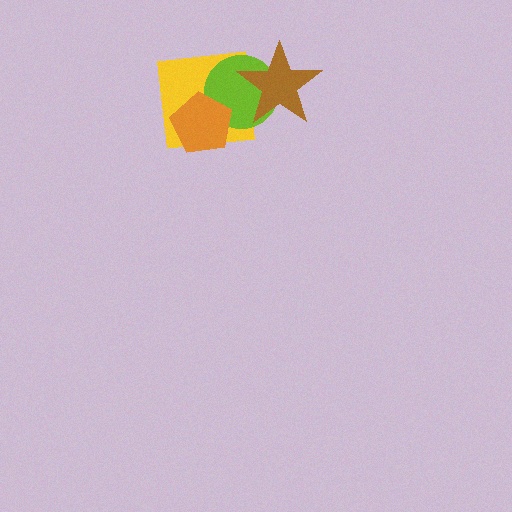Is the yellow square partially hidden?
Yes, it is partially covered by another shape.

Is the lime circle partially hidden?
Yes, it is partially covered by another shape.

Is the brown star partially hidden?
No, no other shape covers it.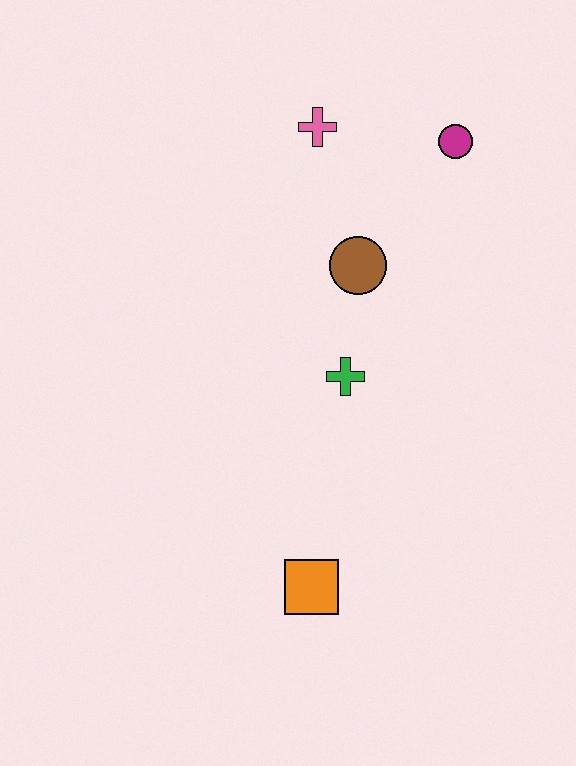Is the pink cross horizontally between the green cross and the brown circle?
No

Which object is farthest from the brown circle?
The orange square is farthest from the brown circle.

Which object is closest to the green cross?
The brown circle is closest to the green cross.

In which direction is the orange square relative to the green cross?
The orange square is below the green cross.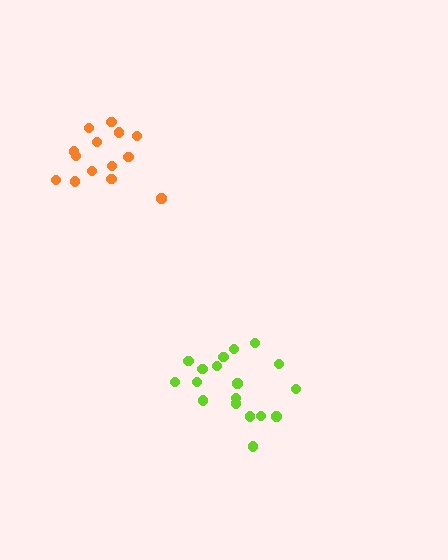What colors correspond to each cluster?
The clusters are colored: orange, lime.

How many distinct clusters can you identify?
There are 2 distinct clusters.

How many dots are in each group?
Group 1: 14 dots, Group 2: 18 dots (32 total).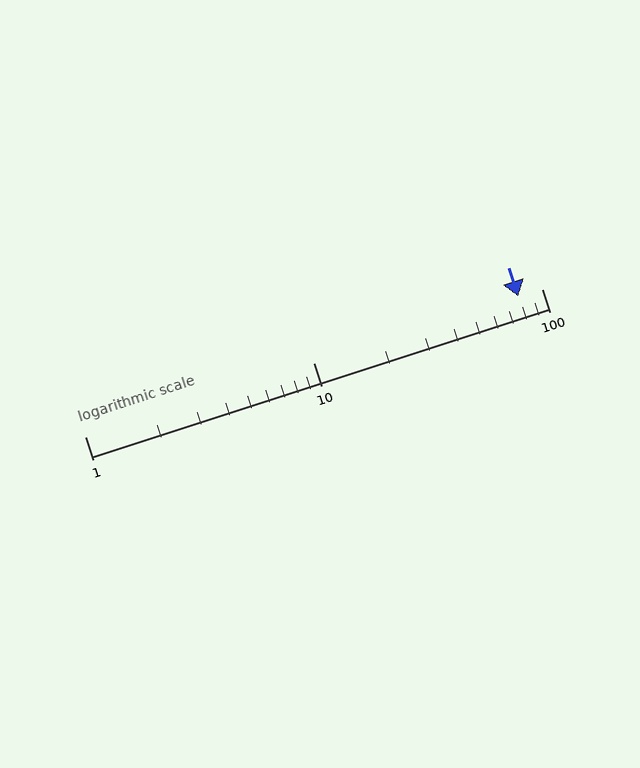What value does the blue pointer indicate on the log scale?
The pointer indicates approximately 79.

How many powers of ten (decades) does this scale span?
The scale spans 2 decades, from 1 to 100.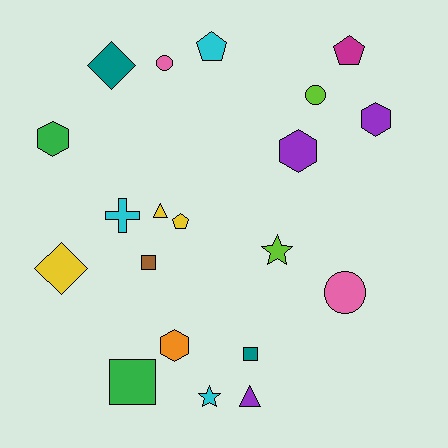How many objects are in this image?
There are 20 objects.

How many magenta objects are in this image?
There is 1 magenta object.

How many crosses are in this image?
There is 1 cross.